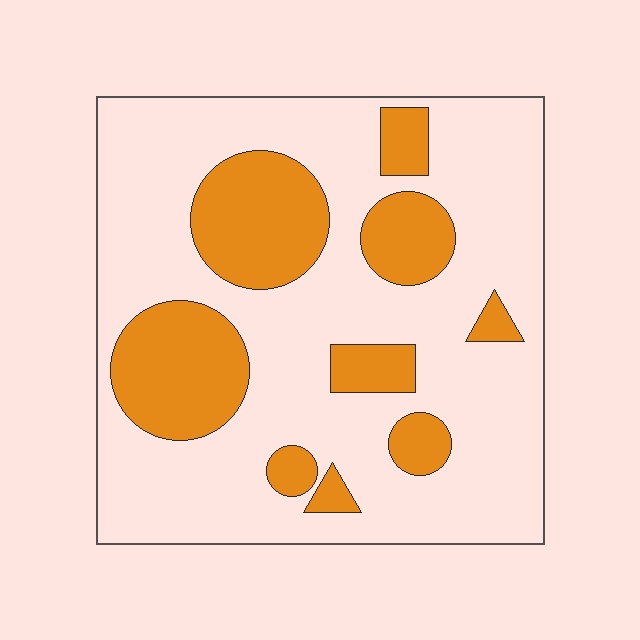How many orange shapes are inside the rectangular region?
9.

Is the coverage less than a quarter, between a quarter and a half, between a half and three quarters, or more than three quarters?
Between a quarter and a half.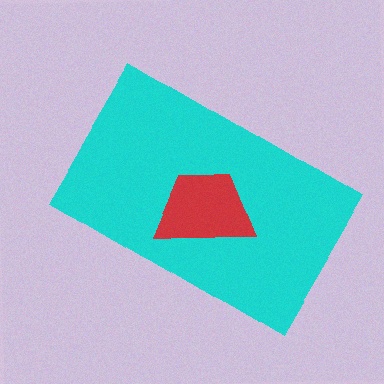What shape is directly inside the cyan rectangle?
The red trapezoid.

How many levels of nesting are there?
2.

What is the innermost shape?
The red trapezoid.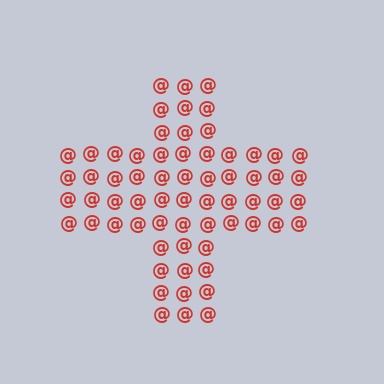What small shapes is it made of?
It is made of small at signs.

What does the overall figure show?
The overall figure shows a cross.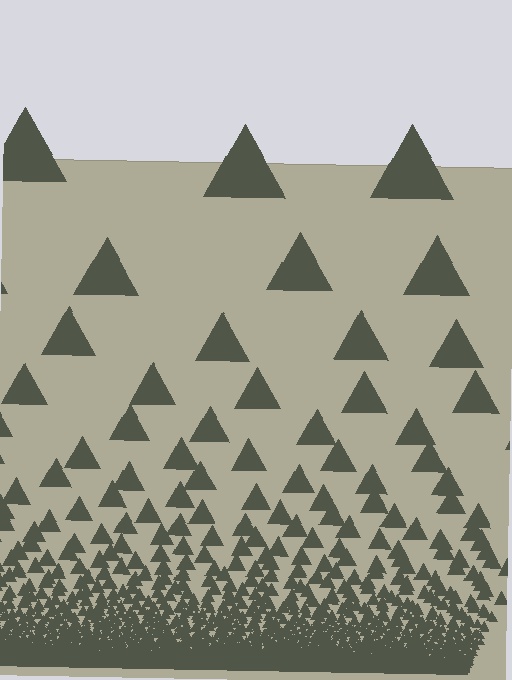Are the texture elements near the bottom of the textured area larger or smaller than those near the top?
Smaller. The gradient is inverted — elements near the bottom are smaller and denser.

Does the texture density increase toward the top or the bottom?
Density increases toward the bottom.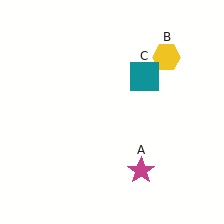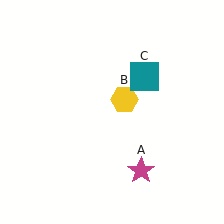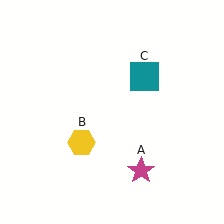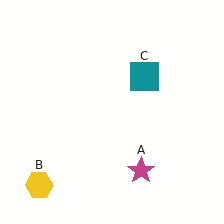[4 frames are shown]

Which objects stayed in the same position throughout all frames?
Magenta star (object A) and teal square (object C) remained stationary.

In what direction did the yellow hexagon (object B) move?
The yellow hexagon (object B) moved down and to the left.